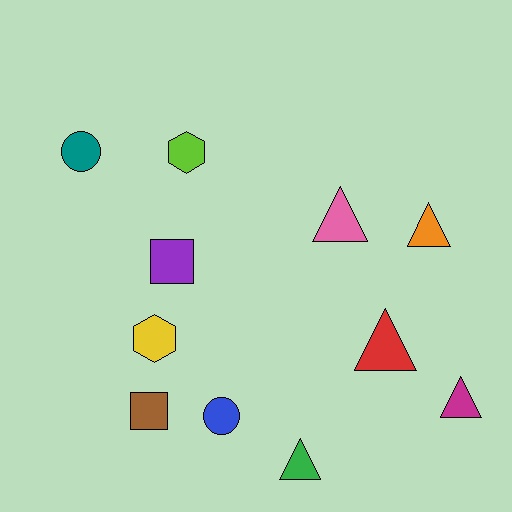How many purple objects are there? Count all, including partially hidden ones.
There is 1 purple object.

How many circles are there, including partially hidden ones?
There are 2 circles.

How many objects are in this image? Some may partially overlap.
There are 11 objects.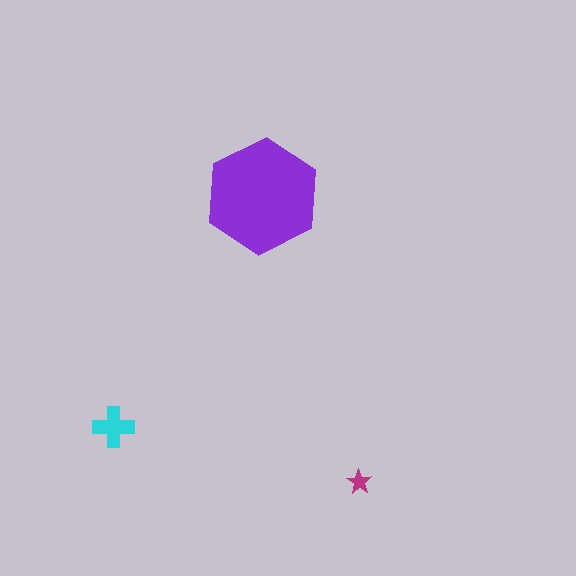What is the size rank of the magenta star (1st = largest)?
3rd.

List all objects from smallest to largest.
The magenta star, the cyan cross, the purple hexagon.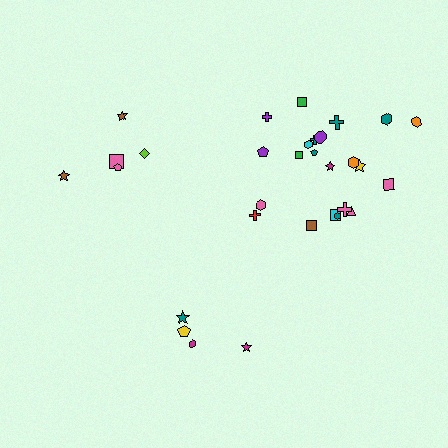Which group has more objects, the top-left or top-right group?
The top-right group.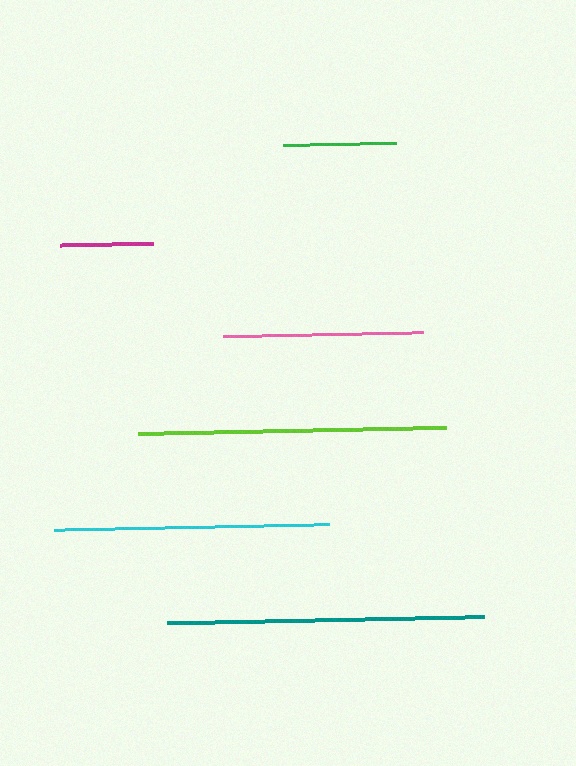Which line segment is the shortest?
The magenta line is the shortest at approximately 93 pixels.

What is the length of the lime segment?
The lime segment is approximately 308 pixels long.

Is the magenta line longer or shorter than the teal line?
The teal line is longer than the magenta line.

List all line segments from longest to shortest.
From longest to shortest: teal, lime, cyan, pink, green, magenta.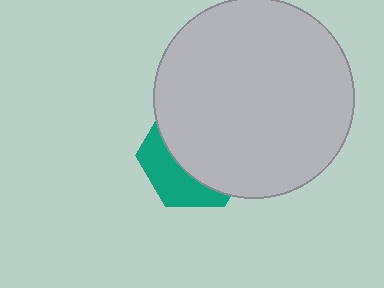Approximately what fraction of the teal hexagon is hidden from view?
Roughly 66% of the teal hexagon is hidden behind the light gray circle.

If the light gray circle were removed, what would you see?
You would see the complete teal hexagon.